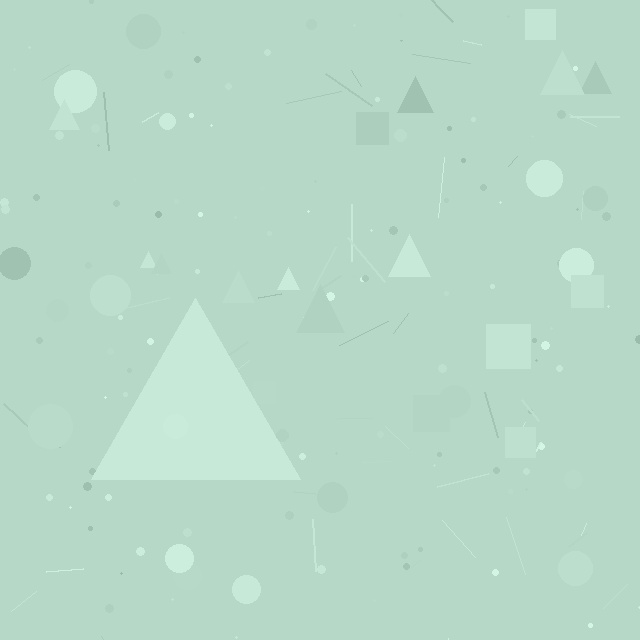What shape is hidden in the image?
A triangle is hidden in the image.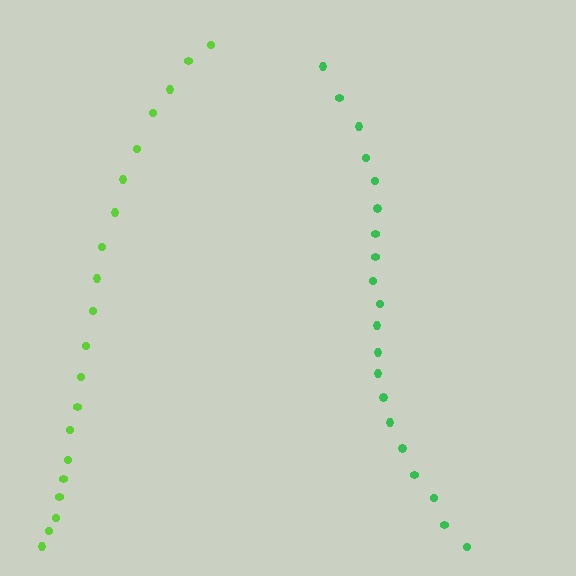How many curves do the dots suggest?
There are 2 distinct paths.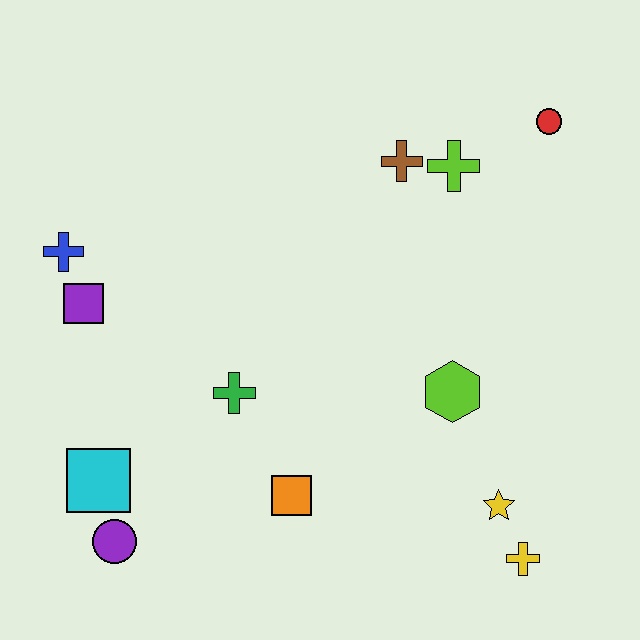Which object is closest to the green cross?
The orange square is closest to the green cross.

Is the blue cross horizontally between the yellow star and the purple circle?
No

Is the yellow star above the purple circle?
Yes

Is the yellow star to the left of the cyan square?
No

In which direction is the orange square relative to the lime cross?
The orange square is below the lime cross.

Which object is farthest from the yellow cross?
The blue cross is farthest from the yellow cross.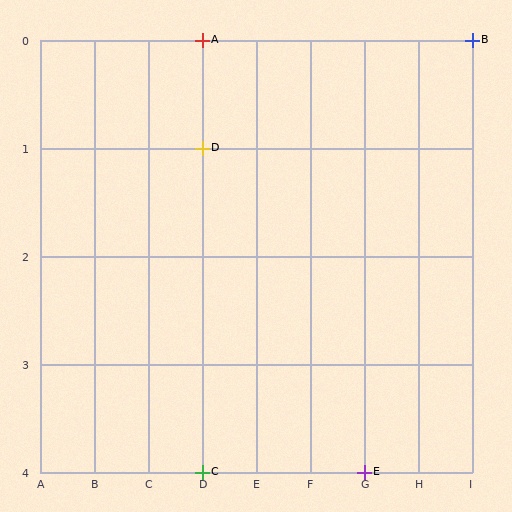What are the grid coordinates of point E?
Point E is at grid coordinates (G, 4).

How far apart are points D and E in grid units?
Points D and E are 3 columns and 3 rows apart (about 4.2 grid units diagonally).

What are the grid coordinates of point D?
Point D is at grid coordinates (D, 1).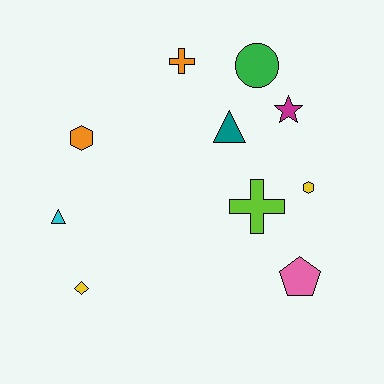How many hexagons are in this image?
There are 2 hexagons.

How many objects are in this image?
There are 10 objects.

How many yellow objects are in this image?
There are 2 yellow objects.